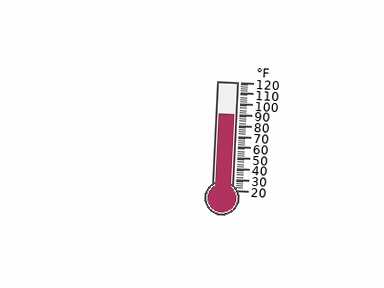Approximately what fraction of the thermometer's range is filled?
The thermometer is filled to approximately 70% of its range.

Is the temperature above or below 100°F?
The temperature is below 100°F.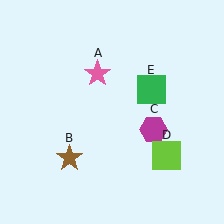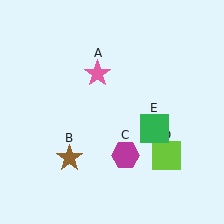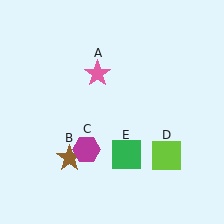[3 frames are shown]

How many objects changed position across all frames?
2 objects changed position: magenta hexagon (object C), green square (object E).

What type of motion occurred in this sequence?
The magenta hexagon (object C), green square (object E) rotated clockwise around the center of the scene.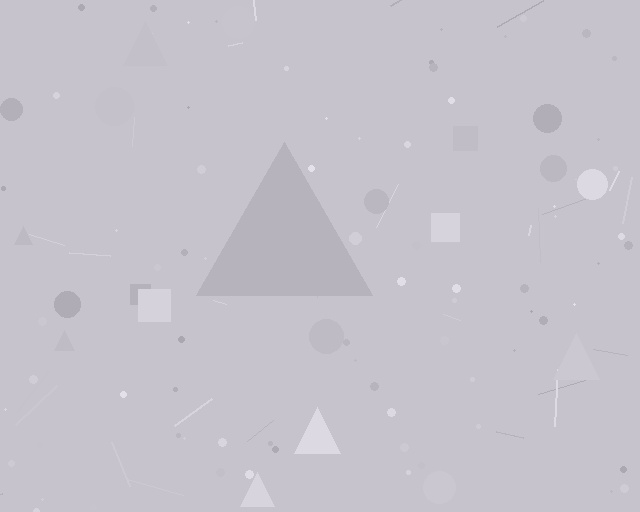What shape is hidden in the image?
A triangle is hidden in the image.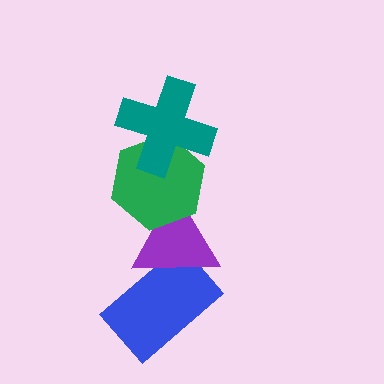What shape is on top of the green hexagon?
The teal cross is on top of the green hexagon.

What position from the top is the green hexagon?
The green hexagon is 2nd from the top.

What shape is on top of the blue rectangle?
The purple triangle is on top of the blue rectangle.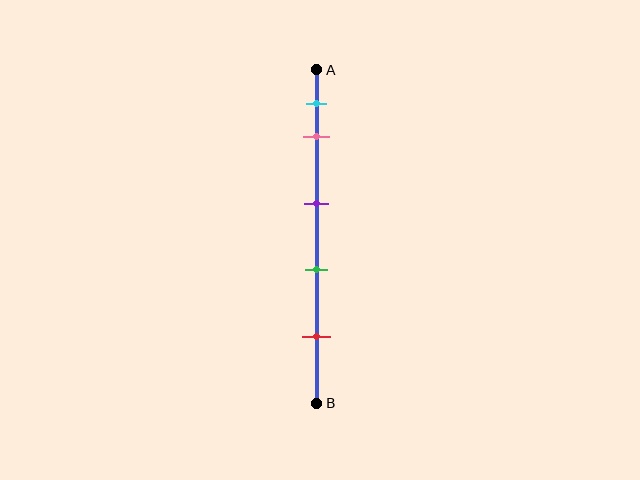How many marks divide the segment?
There are 5 marks dividing the segment.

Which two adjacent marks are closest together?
The cyan and pink marks are the closest adjacent pair.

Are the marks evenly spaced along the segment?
No, the marks are not evenly spaced.